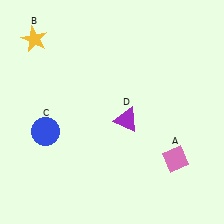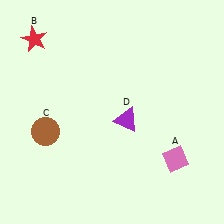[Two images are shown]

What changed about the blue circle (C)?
In Image 1, C is blue. In Image 2, it changed to brown.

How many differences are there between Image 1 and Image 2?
There are 2 differences between the two images.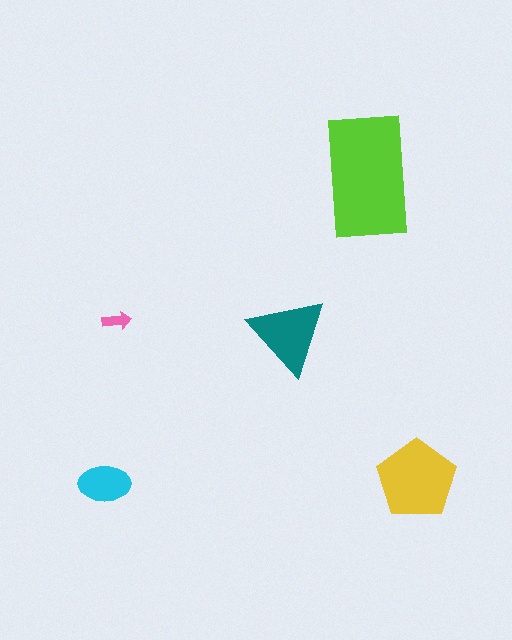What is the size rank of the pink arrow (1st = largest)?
5th.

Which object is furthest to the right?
The yellow pentagon is rightmost.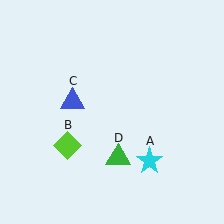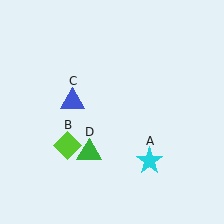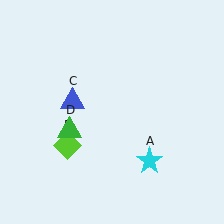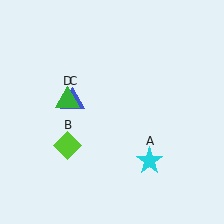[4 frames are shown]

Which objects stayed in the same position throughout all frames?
Cyan star (object A) and lime diamond (object B) and blue triangle (object C) remained stationary.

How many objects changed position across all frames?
1 object changed position: green triangle (object D).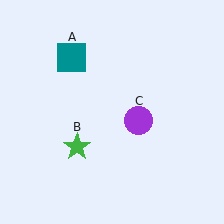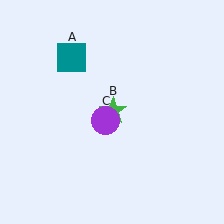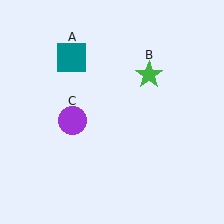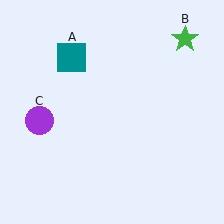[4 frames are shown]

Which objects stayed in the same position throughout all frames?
Teal square (object A) remained stationary.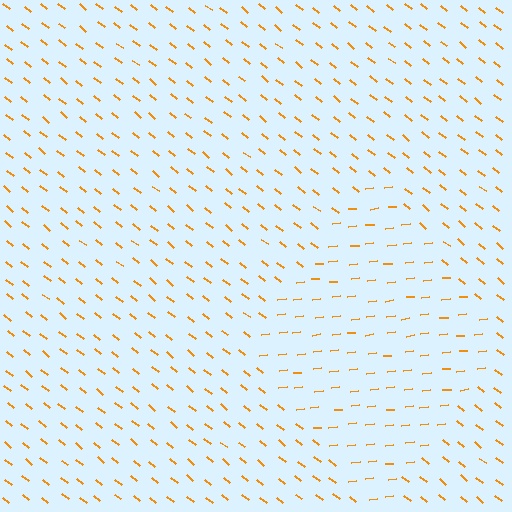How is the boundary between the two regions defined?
The boundary is defined purely by a change in line orientation (approximately 45 degrees difference). All lines are the same color and thickness.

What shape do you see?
I see a diamond.